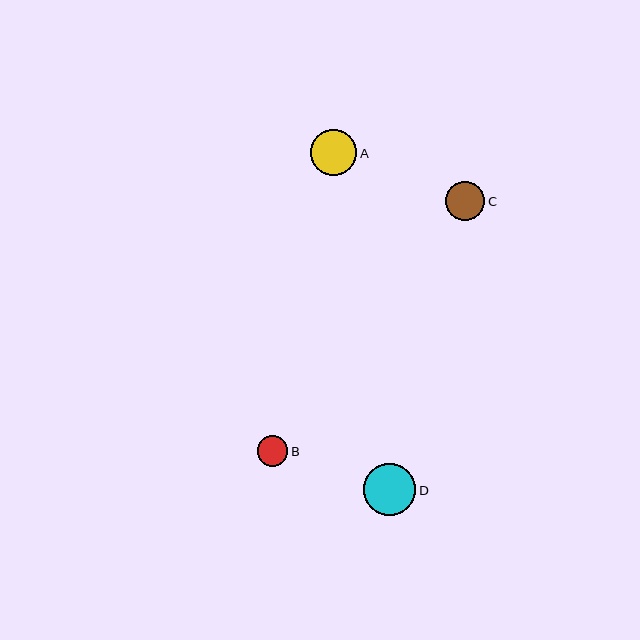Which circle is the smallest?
Circle B is the smallest with a size of approximately 31 pixels.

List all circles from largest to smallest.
From largest to smallest: D, A, C, B.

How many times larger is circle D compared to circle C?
Circle D is approximately 1.3 times the size of circle C.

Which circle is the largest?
Circle D is the largest with a size of approximately 52 pixels.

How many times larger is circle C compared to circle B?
Circle C is approximately 1.3 times the size of circle B.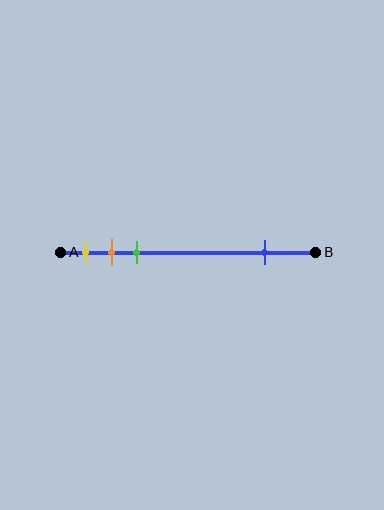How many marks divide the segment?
There are 4 marks dividing the segment.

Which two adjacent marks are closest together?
The orange and green marks are the closest adjacent pair.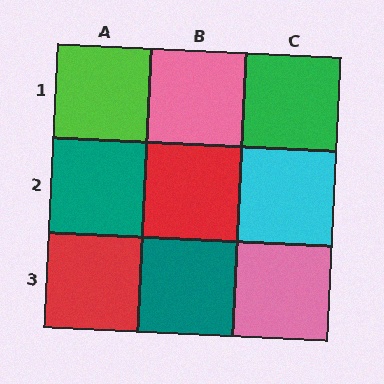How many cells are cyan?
1 cell is cyan.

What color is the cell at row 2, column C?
Cyan.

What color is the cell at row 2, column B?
Red.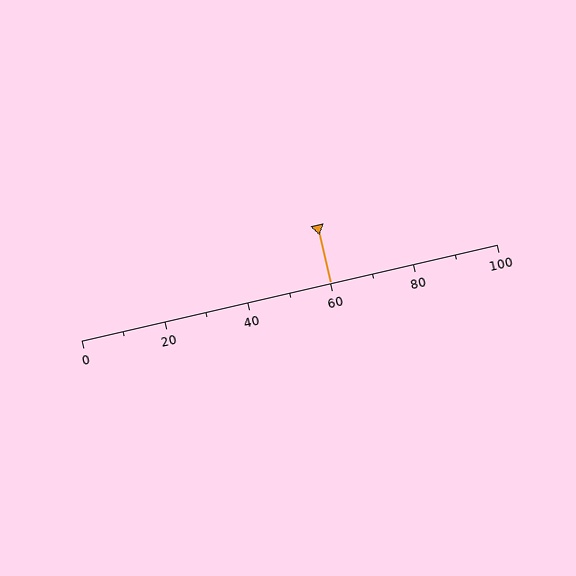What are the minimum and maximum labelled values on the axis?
The axis runs from 0 to 100.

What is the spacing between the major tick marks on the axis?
The major ticks are spaced 20 apart.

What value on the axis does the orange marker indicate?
The marker indicates approximately 60.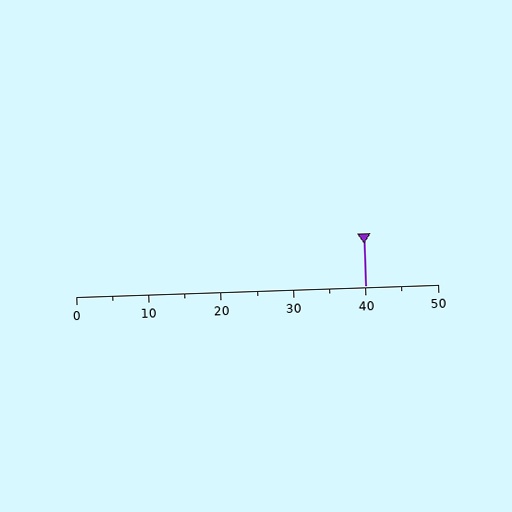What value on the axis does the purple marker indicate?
The marker indicates approximately 40.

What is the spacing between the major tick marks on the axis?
The major ticks are spaced 10 apart.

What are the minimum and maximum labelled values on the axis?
The axis runs from 0 to 50.